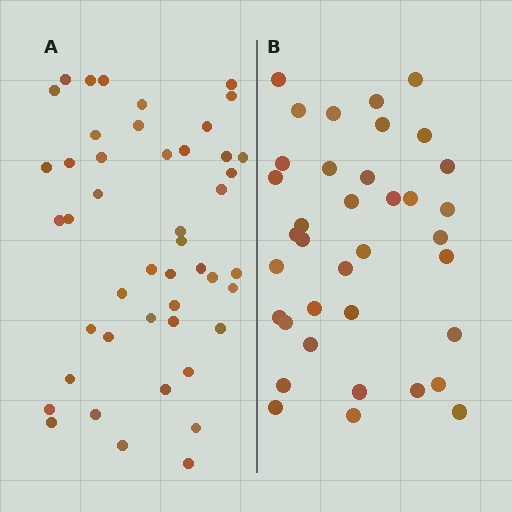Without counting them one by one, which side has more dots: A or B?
Region A (the left region) has more dots.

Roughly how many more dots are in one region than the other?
Region A has roughly 8 or so more dots than region B.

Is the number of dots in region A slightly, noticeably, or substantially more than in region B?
Region A has only slightly more — the two regions are fairly close. The ratio is roughly 1.2 to 1.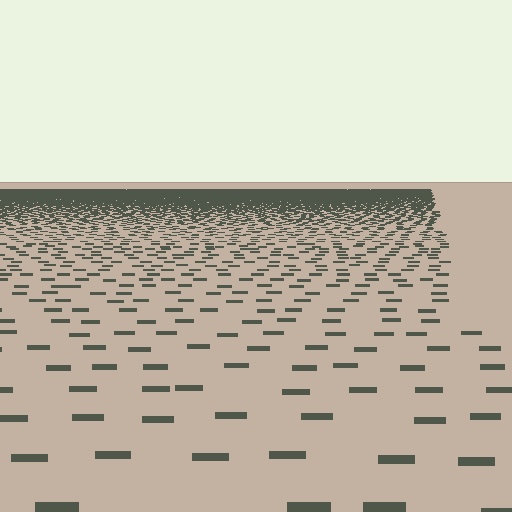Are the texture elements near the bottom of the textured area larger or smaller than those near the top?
Larger. Near the bottom, elements are closer to the viewer and appear at a bigger on-screen size.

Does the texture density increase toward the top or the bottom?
Density increases toward the top.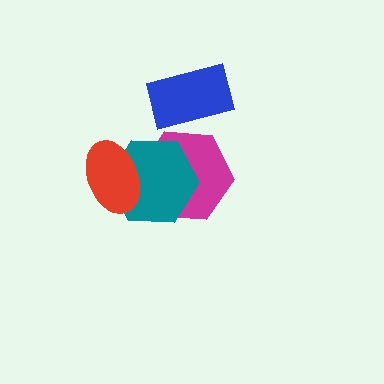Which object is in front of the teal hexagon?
The red ellipse is in front of the teal hexagon.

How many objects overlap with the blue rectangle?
0 objects overlap with the blue rectangle.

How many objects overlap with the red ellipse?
2 objects overlap with the red ellipse.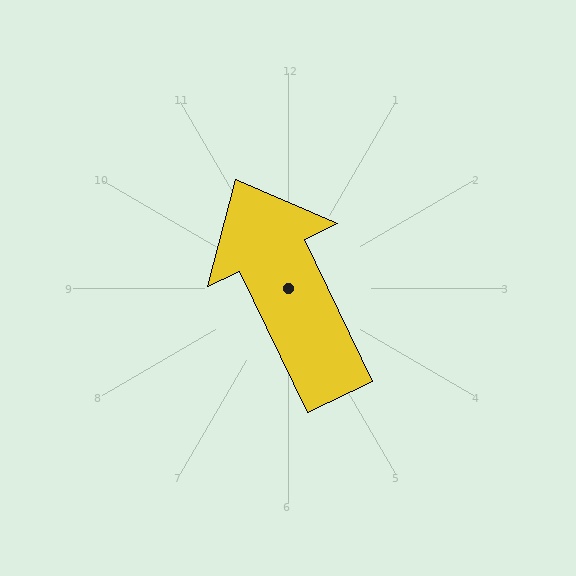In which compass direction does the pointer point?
Northwest.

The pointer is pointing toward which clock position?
Roughly 11 o'clock.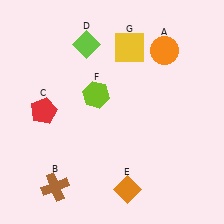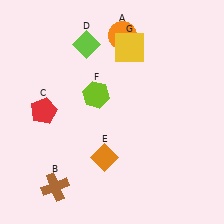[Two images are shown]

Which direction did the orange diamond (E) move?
The orange diamond (E) moved up.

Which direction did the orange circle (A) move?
The orange circle (A) moved left.